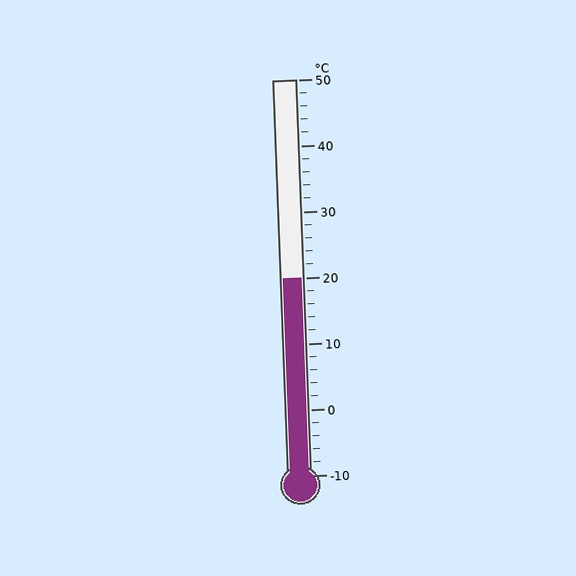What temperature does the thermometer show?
The thermometer shows approximately 20°C.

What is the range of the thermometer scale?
The thermometer scale ranges from -10°C to 50°C.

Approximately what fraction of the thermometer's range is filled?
The thermometer is filled to approximately 50% of its range.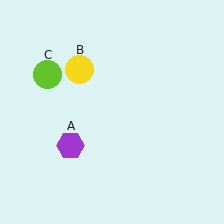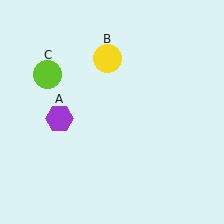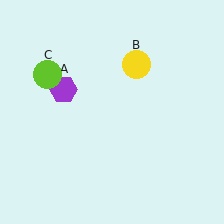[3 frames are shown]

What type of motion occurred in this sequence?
The purple hexagon (object A), yellow circle (object B) rotated clockwise around the center of the scene.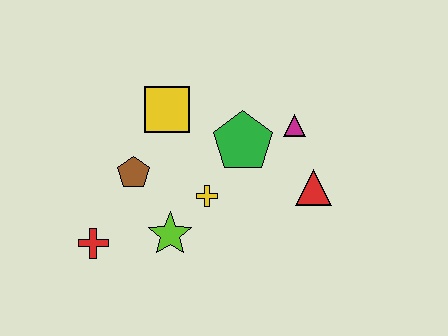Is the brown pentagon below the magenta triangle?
Yes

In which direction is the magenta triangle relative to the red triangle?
The magenta triangle is above the red triangle.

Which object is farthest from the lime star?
The magenta triangle is farthest from the lime star.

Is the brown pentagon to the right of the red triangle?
No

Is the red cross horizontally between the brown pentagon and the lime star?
No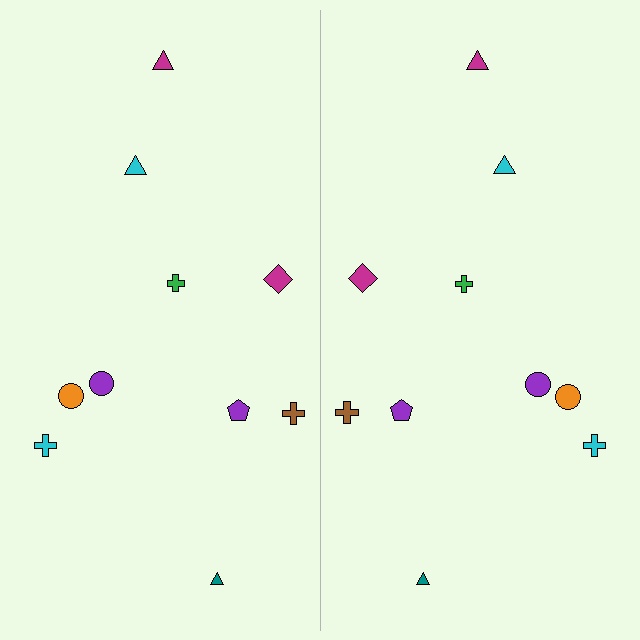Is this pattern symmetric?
Yes, this pattern has bilateral (reflection) symmetry.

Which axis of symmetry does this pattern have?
The pattern has a vertical axis of symmetry running through the center of the image.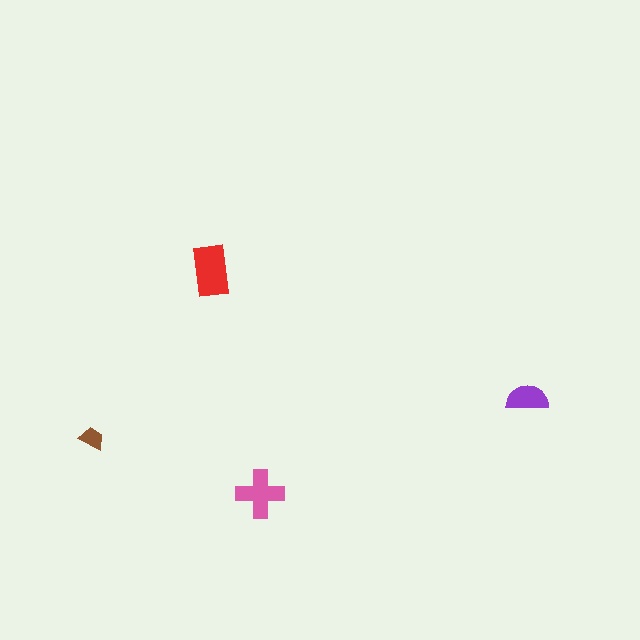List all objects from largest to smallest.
The red rectangle, the pink cross, the purple semicircle, the brown trapezoid.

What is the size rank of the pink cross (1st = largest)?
2nd.